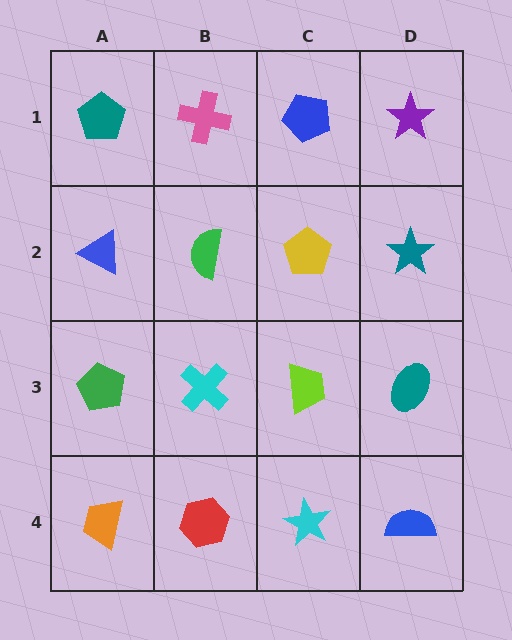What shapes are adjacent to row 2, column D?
A purple star (row 1, column D), a teal ellipse (row 3, column D), a yellow pentagon (row 2, column C).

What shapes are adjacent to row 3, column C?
A yellow pentagon (row 2, column C), a cyan star (row 4, column C), a cyan cross (row 3, column B), a teal ellipse (row 3, column D).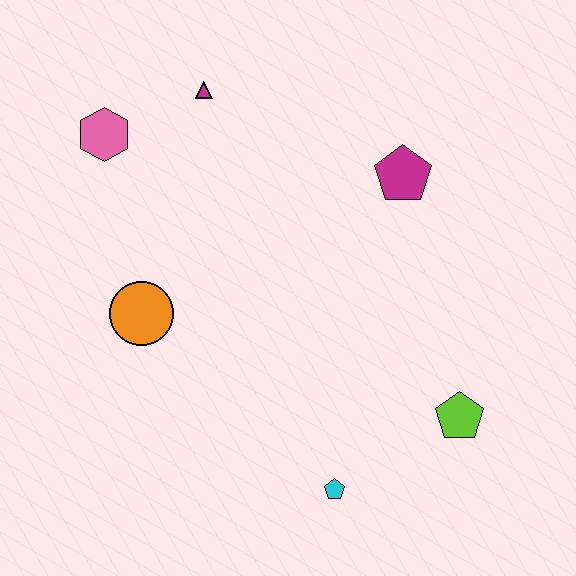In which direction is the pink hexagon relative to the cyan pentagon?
The pink hexagon is above the cyan pentagon.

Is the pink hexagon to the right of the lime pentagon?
No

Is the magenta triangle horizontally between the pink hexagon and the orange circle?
No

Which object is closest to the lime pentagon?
The cyan pentagon is closest to the lime pentagon.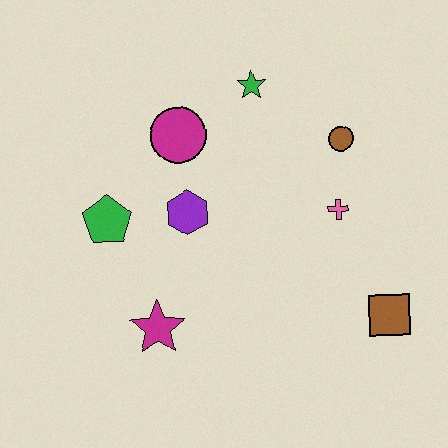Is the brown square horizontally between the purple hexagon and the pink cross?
No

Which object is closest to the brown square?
The pink cross is closest to the brown square.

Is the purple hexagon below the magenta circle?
Yes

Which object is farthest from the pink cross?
The green pentagon is farthest from the pink cross.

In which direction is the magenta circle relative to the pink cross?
The magenta circle is to the left of the pink cross.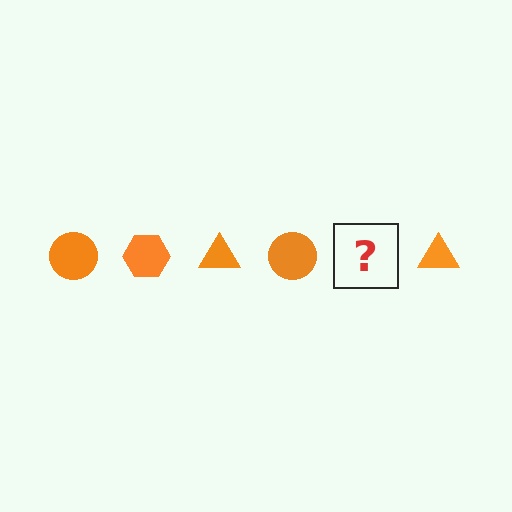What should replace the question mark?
The question mark should be replaced with an orange hexagon.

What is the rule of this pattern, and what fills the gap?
The rule is that the pattern cycles through circle, hexagon, triangle shapes in orange. The gap should be filled with an orange hexagon.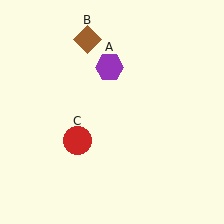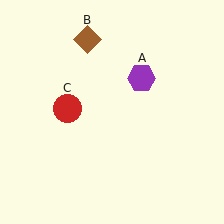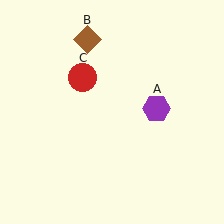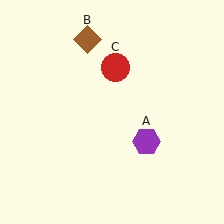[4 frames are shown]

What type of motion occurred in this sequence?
The purple hexagon (object A), red circle (object C) rotated clockwise around the center of the scene.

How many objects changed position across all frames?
2 objects changed position: purple hexagon (object A), red circle (object C).